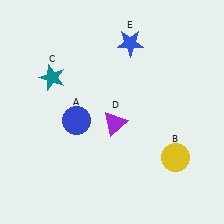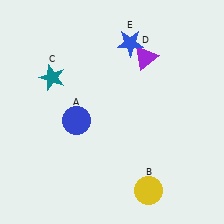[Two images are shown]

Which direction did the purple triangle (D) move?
The purple triangle (D) moved up.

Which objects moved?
The objects that moved are: the yellow circle (B), the purple triangle (D).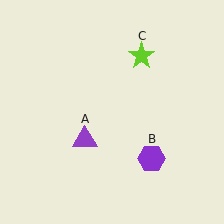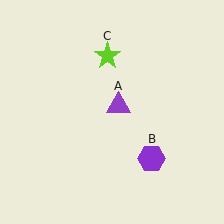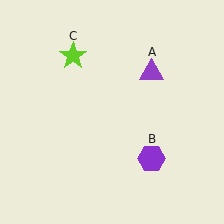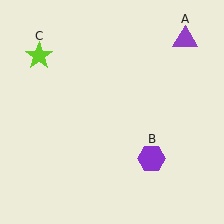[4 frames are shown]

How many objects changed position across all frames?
2 objects changed position: purple triangle (object A), lime star (object C).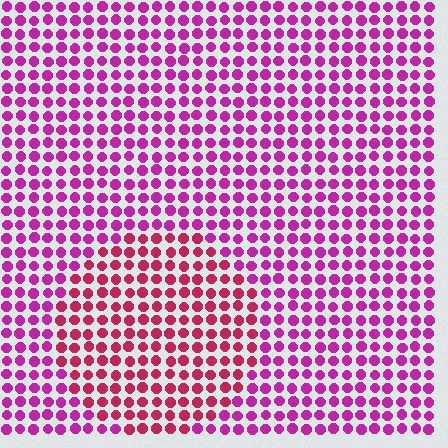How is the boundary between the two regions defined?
The boundary is defined purely by a slight shift in hue (about 30 degrees). Spacing, size, and orientation are identical on both sides.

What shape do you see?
I see a circle.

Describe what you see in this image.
The image is filled with small magenta elements in a uniform arrangement. A circle-shaped region is visible where the elements are tinted to a slightly different hue, forming a subtle color boundary.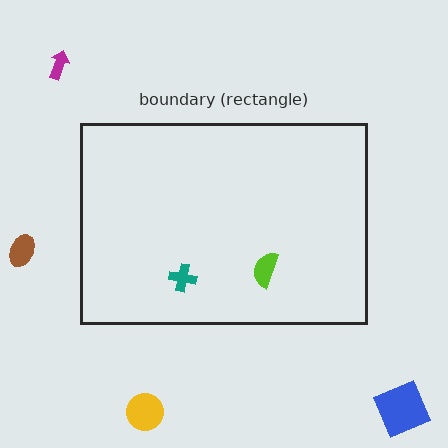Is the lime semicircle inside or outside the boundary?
Inside.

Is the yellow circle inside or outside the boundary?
Outside.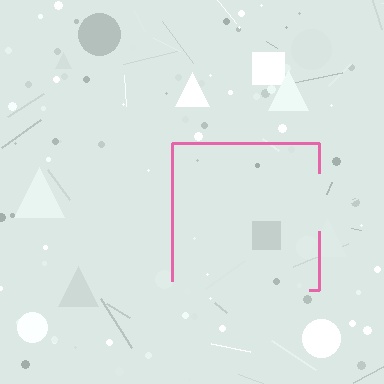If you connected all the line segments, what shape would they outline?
They would outline a square.